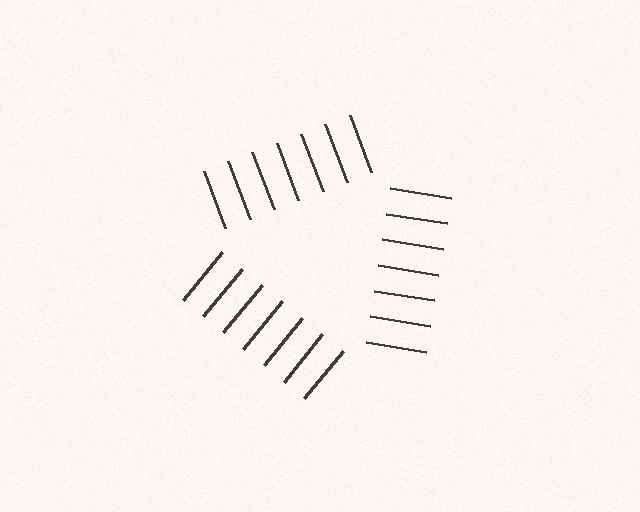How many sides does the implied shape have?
3 sides — the line-ends trace a triangle.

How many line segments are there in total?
21 — 7 along each of the 3 edges.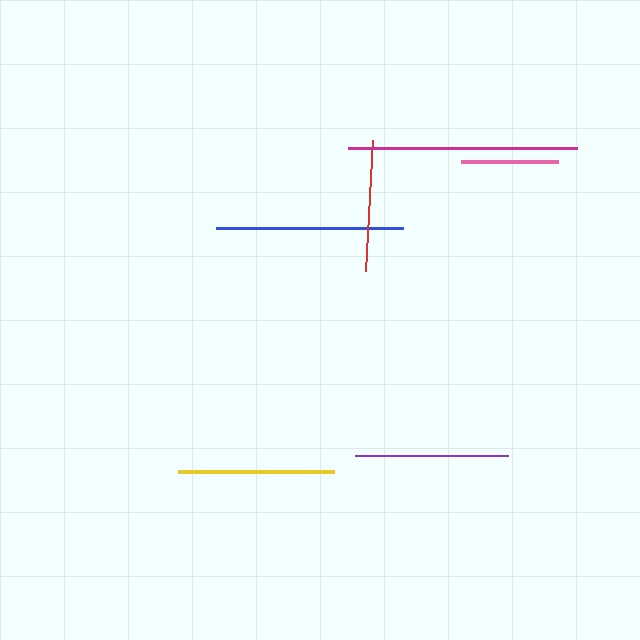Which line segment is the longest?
The magenta line is the longest at approximately 229 pixels.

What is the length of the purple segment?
The purple segment is approximately 153 pixels long.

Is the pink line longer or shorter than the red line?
The red line is longer than the pink line.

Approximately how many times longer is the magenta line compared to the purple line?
The magenta line is approximately 1.5 times the length of the purple line.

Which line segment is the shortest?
The pink line is the shortest at approximately 97 pixels.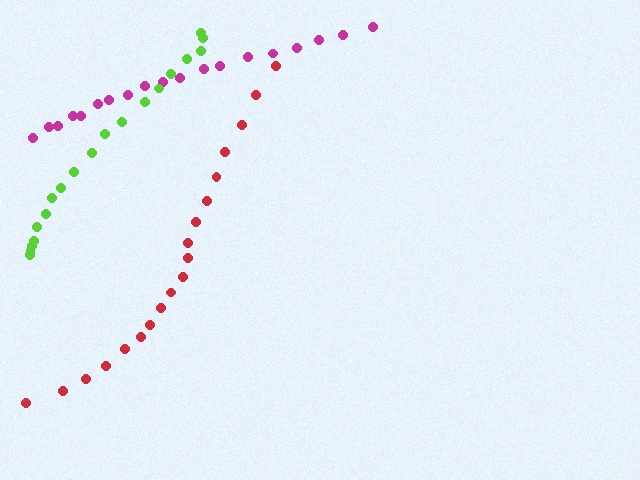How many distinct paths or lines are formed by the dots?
There are 3 distinct paths.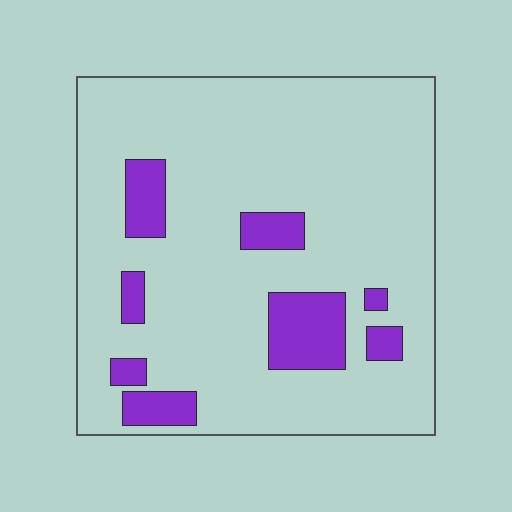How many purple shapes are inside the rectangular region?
8.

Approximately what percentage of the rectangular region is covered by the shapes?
Approximately 15%.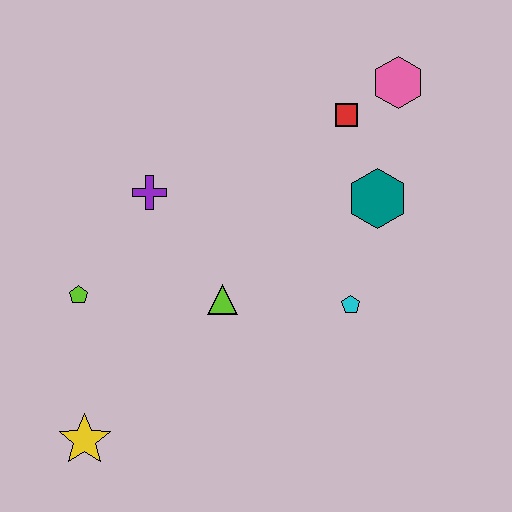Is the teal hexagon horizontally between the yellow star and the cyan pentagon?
No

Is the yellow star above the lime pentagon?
No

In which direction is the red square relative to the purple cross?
The red square is to the right of the purple cross.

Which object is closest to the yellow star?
The lime pentagon is closest to the yellow star.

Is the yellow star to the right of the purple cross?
No